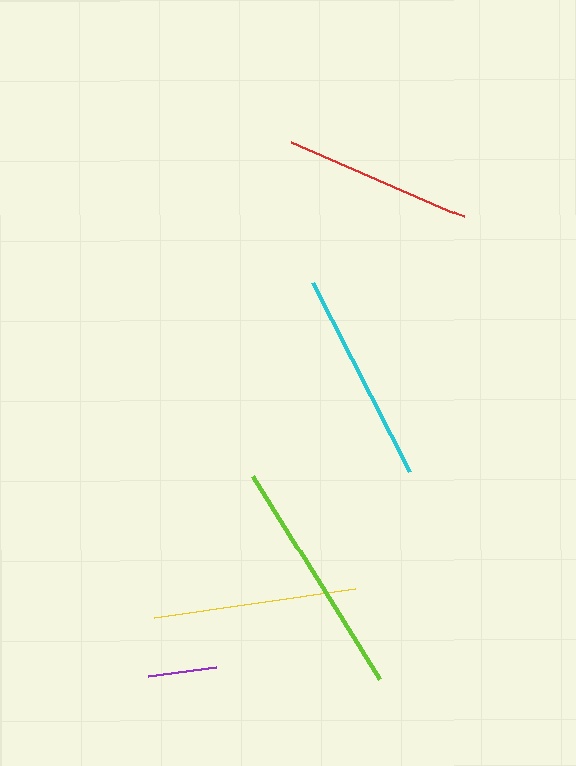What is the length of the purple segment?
The purple segment is approximately 68 pixels long.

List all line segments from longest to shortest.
From longest to shortest: lime, cyan, yellow, red, purple.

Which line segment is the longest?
The lime line is the longest at approximately 239 pixels.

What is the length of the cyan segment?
The cyan segment is approximately 213 pixels long.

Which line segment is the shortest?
The purple line is the shortest at approximately 68 pixels.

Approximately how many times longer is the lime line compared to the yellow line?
The lime line is approximately 1.2 times the length of the yellow line.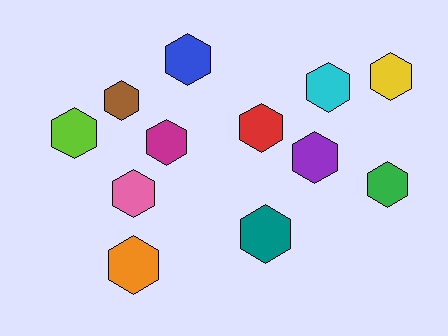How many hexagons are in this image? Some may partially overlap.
There are 12 hexagons.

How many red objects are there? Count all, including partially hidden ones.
There is 1 red object.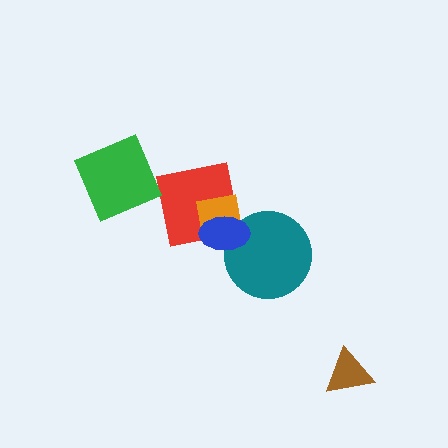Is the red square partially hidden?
Yes, it is partially covered by another shape.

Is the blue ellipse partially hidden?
No, no other shape covers it.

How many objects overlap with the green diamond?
0 objects overlap with the green diamond.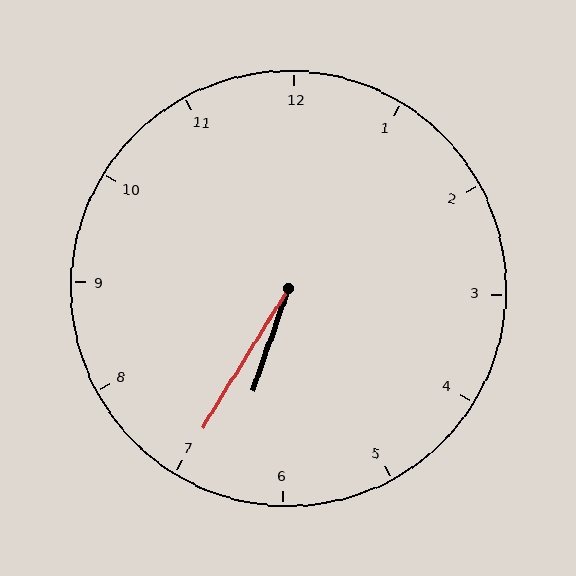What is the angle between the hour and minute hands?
Approximately 12 degrees.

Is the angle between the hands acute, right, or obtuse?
It is acute.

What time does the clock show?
6:35.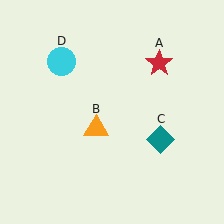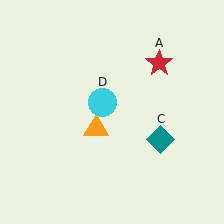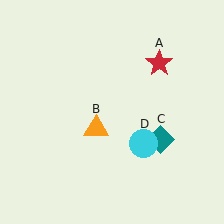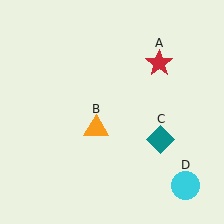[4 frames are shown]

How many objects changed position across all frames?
1 object changed position: cyan circle (object D).